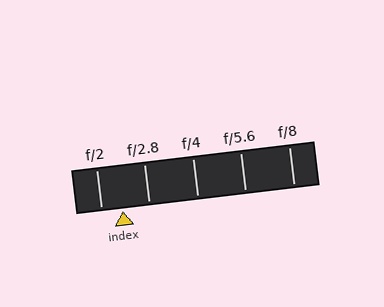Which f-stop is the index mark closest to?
The index mark is closest to f/2.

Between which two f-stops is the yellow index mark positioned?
The index mark is between f/2 and f/2.8.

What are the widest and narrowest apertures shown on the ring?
The widest aperture shown is f/2 and the narrowest is f/8.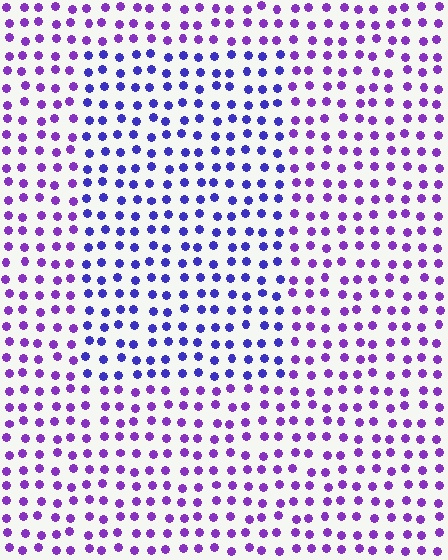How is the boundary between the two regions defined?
The boundary is defined purely by a slight shift in hue (about 33 degrees). Spacing, size, and orientation are identical on both sides.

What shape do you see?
I see a rectangle.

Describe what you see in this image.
The image is filled with small purple elements in a uniform arrangement. A rectangle-shaped region is visible where the elements are tinted to a slightly different hue, forming a subtle color boundary.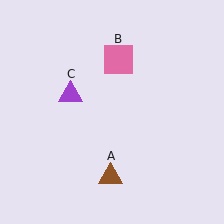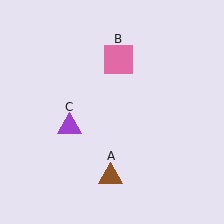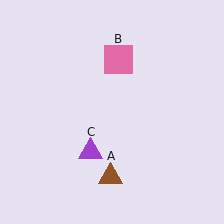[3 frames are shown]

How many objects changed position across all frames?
1 object changed position: purple triangle (object C).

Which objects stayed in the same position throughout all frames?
Brown triangle (object A) and pink square (object B) remained stationary.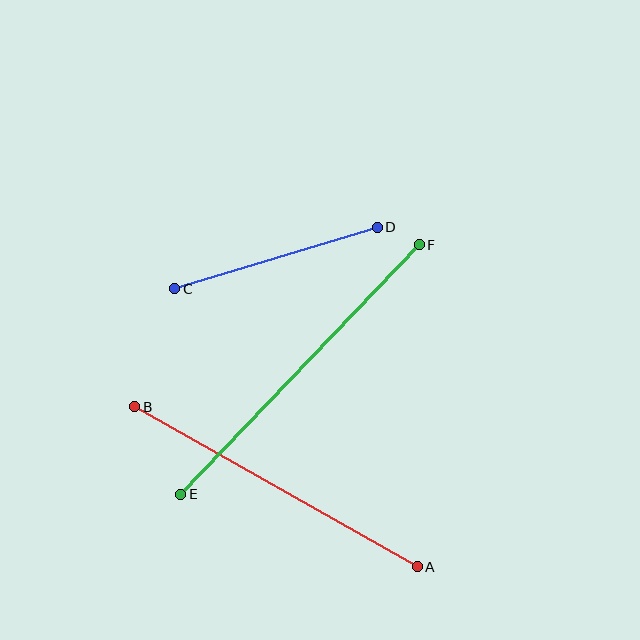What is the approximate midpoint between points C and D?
The midpoint is at approximately (276, 258) pixels.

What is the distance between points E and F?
The distance is approximately 345 pixels.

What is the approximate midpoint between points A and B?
The midpoint is at approximately (276, 487) pixels.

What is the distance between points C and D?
The distance is approximately 212 pixels.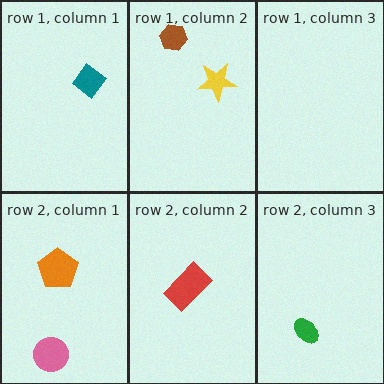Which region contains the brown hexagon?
The row 1, column 2 region.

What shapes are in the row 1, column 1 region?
The teal diamond.